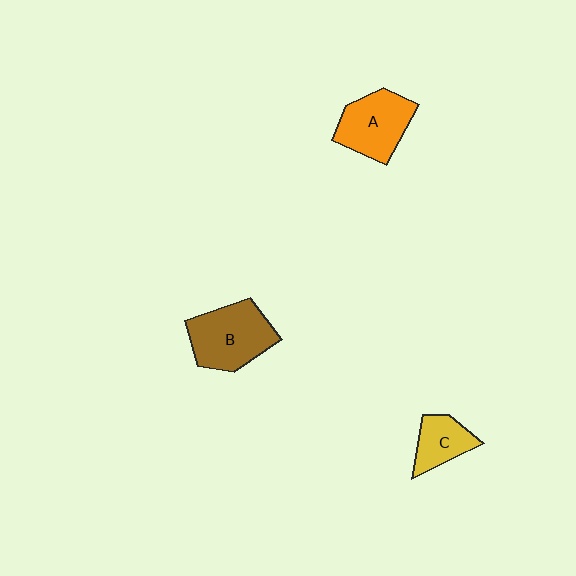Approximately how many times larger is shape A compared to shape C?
Approximately 1.6 times.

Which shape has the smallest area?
Shape C (yellow).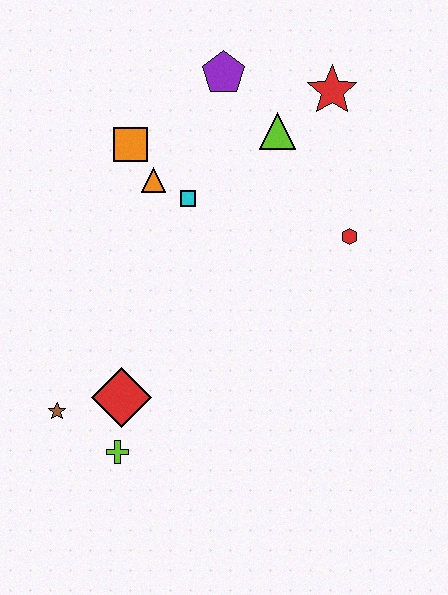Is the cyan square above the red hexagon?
Yes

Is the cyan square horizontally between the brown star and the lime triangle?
Yes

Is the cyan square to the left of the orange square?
No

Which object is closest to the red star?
The lime triangle is closest to the red star.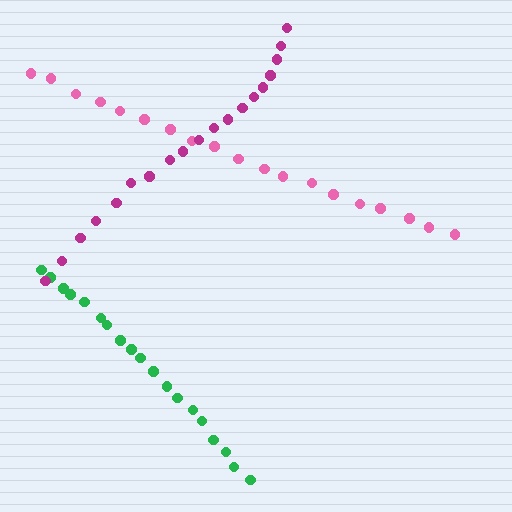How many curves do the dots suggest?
There are 3 distinct paths.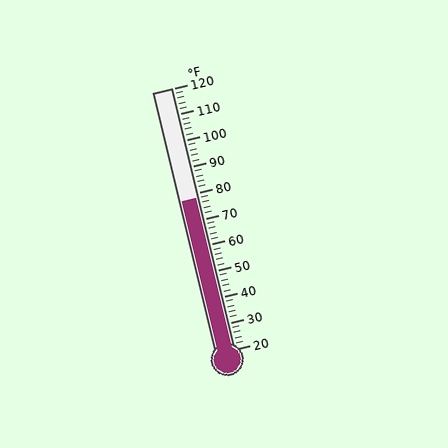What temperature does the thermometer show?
The thermometer shows approximately 78°F.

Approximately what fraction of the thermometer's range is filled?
The thermometer is filled to approximately 60% of its range.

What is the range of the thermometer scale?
The thermometer scale ranges from 20°F to 120°F.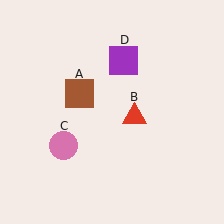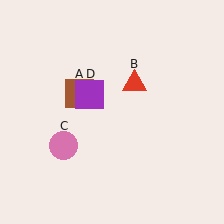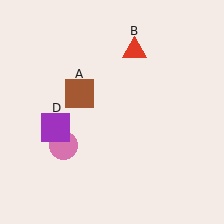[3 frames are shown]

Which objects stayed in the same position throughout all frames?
Brown square (object A) and pink circle (object C) remained stationary.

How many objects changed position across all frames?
2 objects changed position: red triangle (object B), purple square (object D).